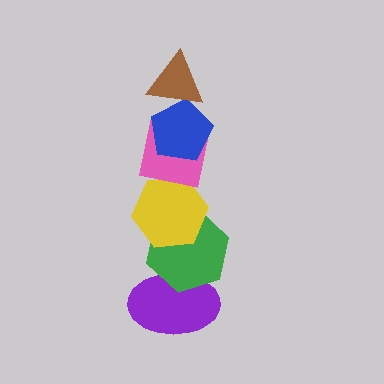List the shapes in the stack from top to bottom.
From top to bottom: the brown triangle, the blue pentagon, the pink square, the yellow hexagon, the green hexagon, the purple ellipse.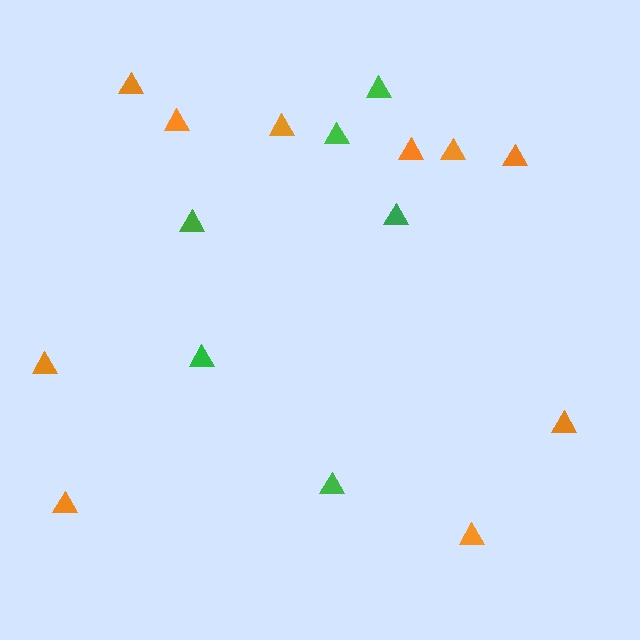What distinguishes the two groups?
There are 2 groups: one group of orange triangles (10) and one group of green triangles (6).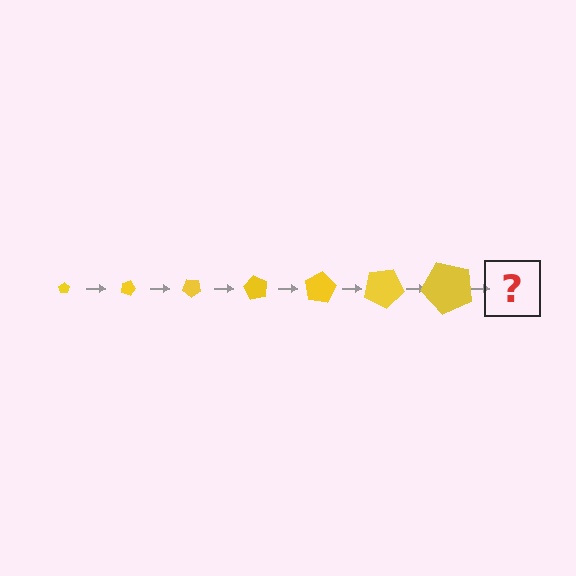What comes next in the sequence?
The next element should be a pentagon, larger than the previous one and rotated 140 degrees from the start.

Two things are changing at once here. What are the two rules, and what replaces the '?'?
The two rules are that the pentagon grows larger each step and it rotates 20 degrees each step. The '?' should be a pentagon, larger than the previous one and rotated 140 degrees from the start.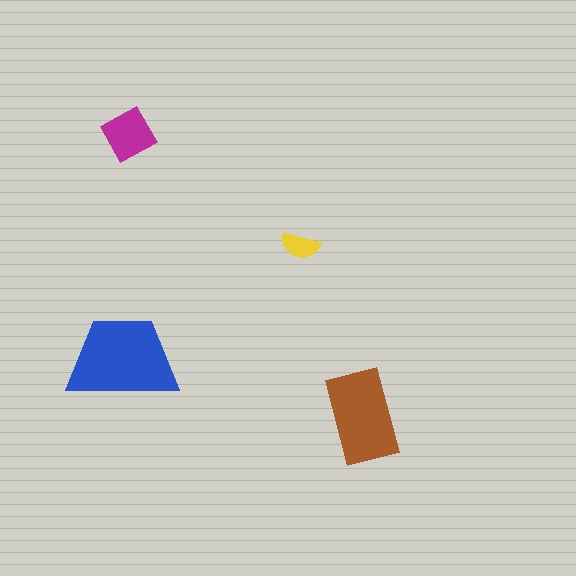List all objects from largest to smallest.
The blue trapezoid, the brown rectangle, the magenta square, the yellow semicircle.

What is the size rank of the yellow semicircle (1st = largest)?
4th.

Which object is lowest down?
The brown rectangle is bottommost.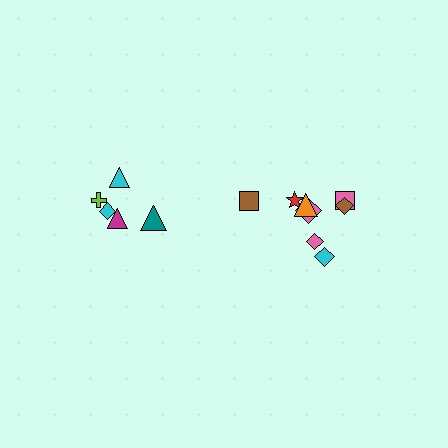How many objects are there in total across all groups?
There are 13 objects.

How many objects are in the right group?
There are 8 objects.